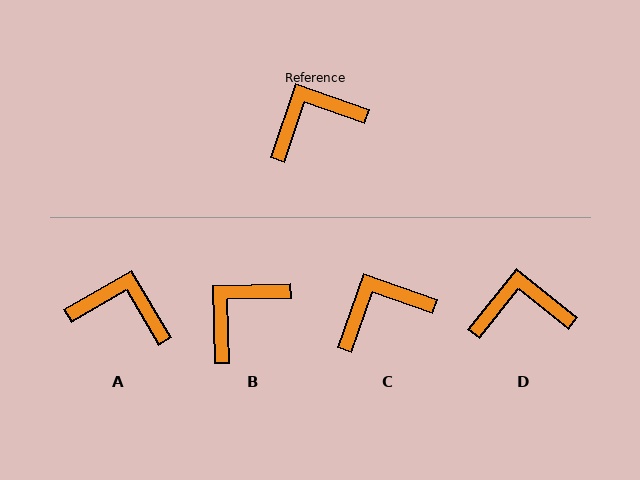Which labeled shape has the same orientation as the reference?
C.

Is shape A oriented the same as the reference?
No, it is off by about 41 degrees.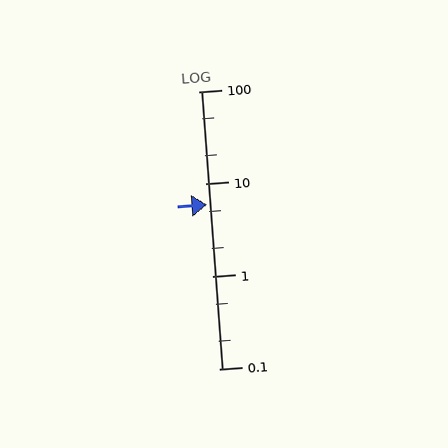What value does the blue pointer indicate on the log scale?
The pointer indicates approximately 6.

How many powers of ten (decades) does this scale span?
The scale spans 3 decades, from 0.1 to 100.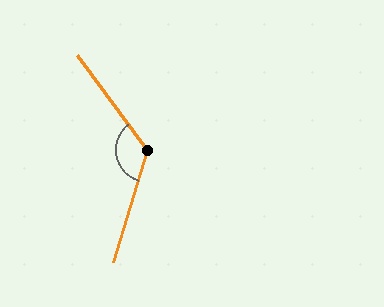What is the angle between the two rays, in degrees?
Approximately 127 degrees.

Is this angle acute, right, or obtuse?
It is obtuse.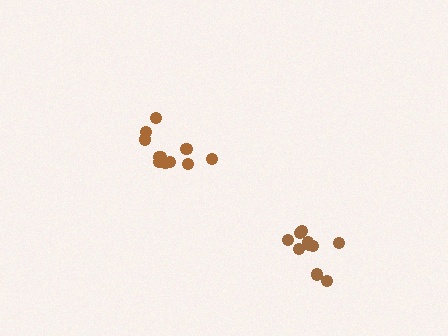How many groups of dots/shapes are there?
There are 2 groups.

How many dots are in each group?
Group 1: 10 dots, Group 2: 11 dots (21 total).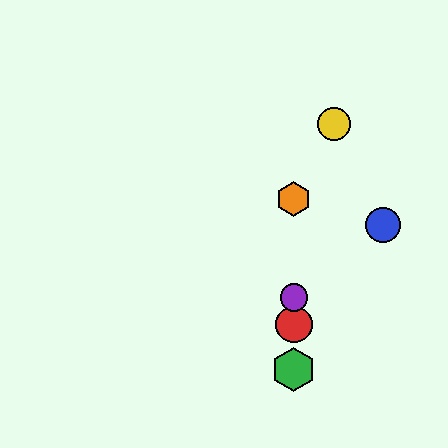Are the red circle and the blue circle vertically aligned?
No, the red circle is at x≈294 and the blue circle is at x≈383.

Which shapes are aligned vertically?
The red circle, the green hexagon, the purple circle, the orange hexagon are aligned vertically.